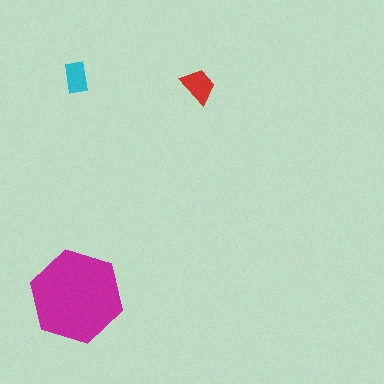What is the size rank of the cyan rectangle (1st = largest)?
3rd.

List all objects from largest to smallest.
The magenta hexagon, the red trapezoid, the cyan rectangle.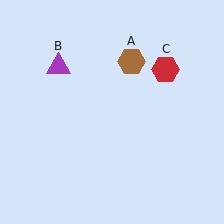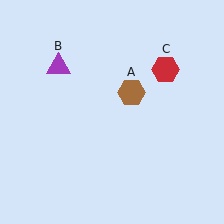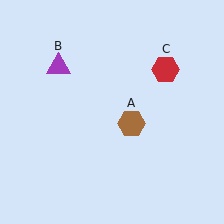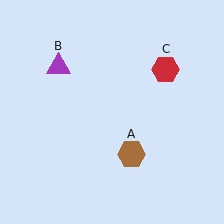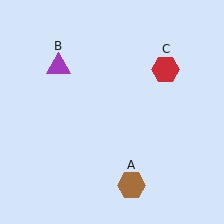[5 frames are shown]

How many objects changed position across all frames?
1 object changed position: brown hexagon (object A).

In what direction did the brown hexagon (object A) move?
The brown hexagon (object A) moved down.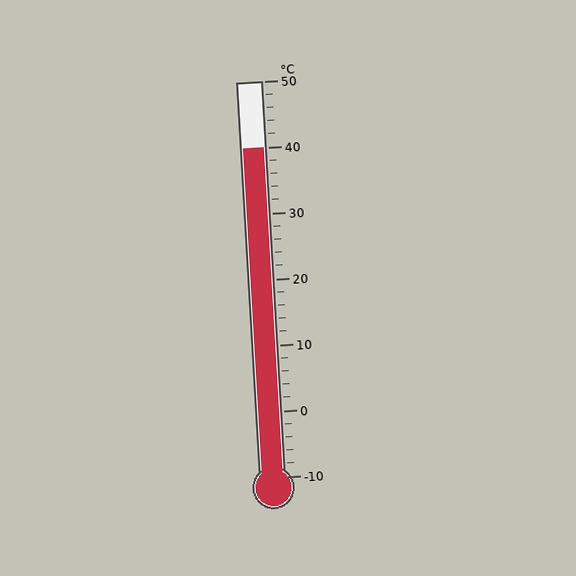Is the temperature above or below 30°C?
The temperature is above 30°C.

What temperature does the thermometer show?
The thermometer shows approximately 40°C.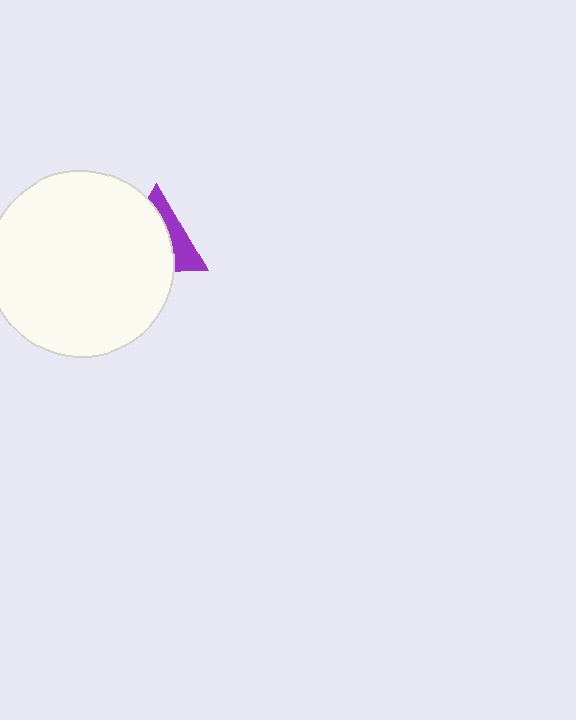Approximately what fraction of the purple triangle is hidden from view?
Roughly 65% of the purple triangle is hidden behind the white circle.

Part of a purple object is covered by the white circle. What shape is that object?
It is a triangle.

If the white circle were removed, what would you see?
You would see the complete purple triangle.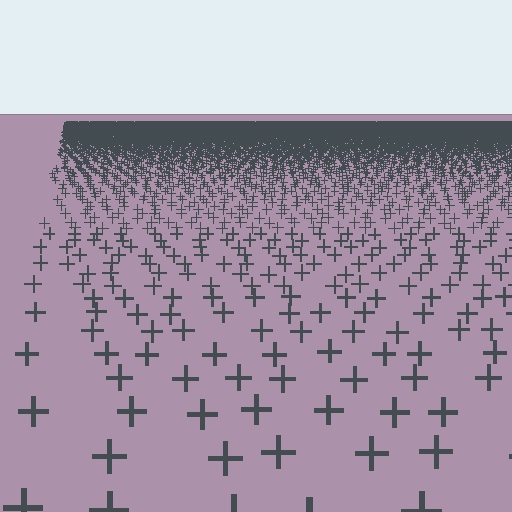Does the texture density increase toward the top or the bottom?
Density increases toward the top.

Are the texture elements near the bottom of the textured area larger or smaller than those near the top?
Larger. Near the bottom, elements are closer to the viewer and appear at a bigger on-screen size.